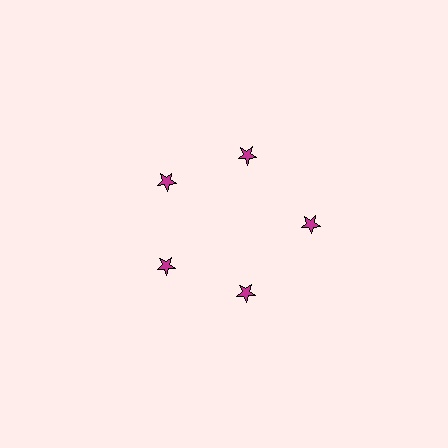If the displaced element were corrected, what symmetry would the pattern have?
It would have 5-fold rotational symmetry — the pattern would map onto itself every 72 degrees.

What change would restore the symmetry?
The symmetry would be restored by moving it inward, back onto the ring so that all 5 stars sit at equal angles and equal distance from the center.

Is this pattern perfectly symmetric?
No. The 5 magenta stars are arranged in a ring, but one element near the 3 o'clock position is pushed outward from the center, breaking the 5-fold rotational symmetry.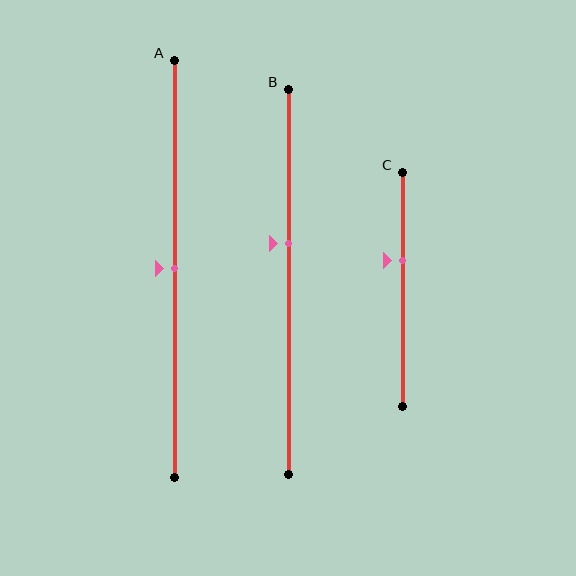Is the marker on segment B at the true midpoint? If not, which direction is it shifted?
No, the marker on segment B is shifted upward by about 10% of the segment length.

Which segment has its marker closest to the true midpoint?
Segment A has its marker closest to the true midpoint.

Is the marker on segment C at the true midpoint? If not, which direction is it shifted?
No, the marker on segment C is shifted upward by about 12% of the segment length.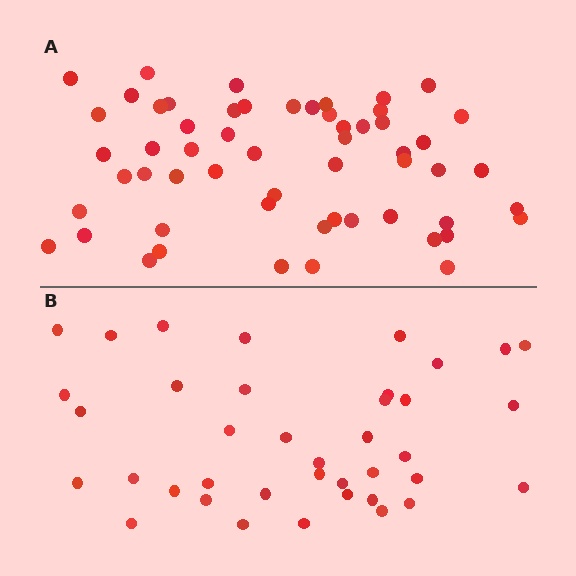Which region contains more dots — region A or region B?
Region A (the top region) has more dots.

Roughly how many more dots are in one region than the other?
Region A has approximately 20 more dots than region B.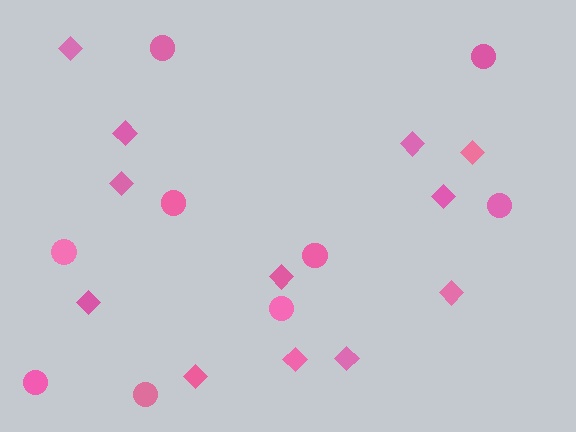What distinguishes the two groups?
There are 2 groups: one group of circles (9) and one group of diamonds (12).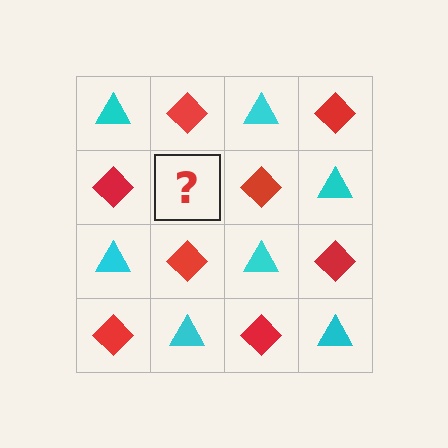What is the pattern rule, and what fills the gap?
The rule is that it alternates cyan triangle and red diamond in a checkerboard pattern. The gap should be filled with a cyan triangle.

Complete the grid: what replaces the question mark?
The question mark should be replaced with a cyan triangle.